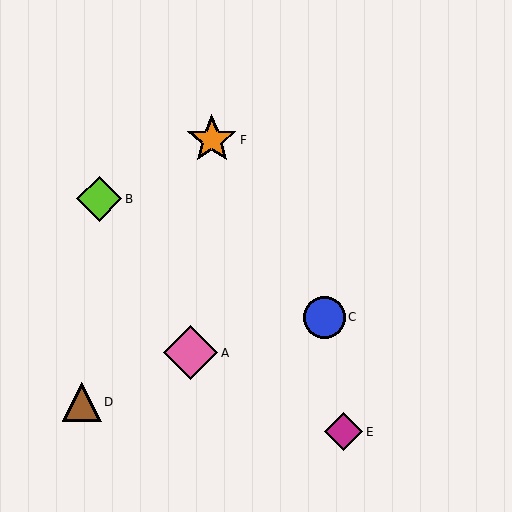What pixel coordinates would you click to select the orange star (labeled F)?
Click at (212, 140) to select the orange star F.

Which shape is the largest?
The pink diamond (labeled A) is the largest.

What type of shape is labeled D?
Shape D is a brown triangle.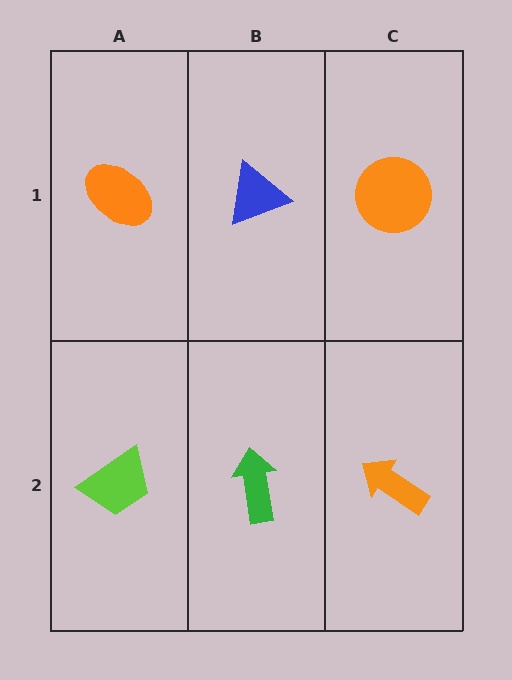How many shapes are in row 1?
3 shapes.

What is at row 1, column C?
An orange circle.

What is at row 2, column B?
A green arrow.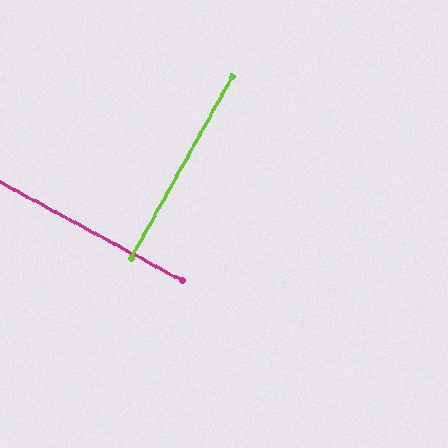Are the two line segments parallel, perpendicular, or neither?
Perpendicular — they meet at approximately 89°.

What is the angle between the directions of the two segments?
Approximately 89 degrees.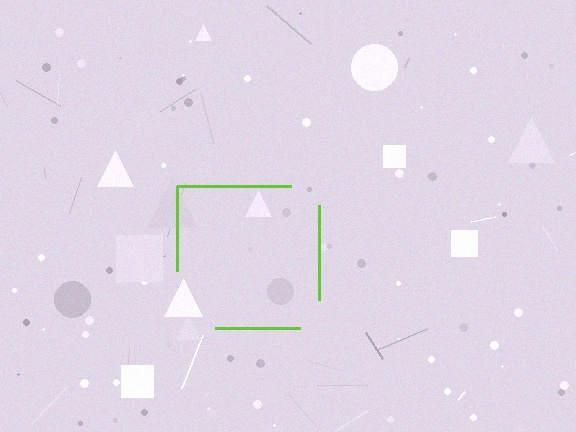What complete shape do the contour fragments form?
The contour fragments form a square.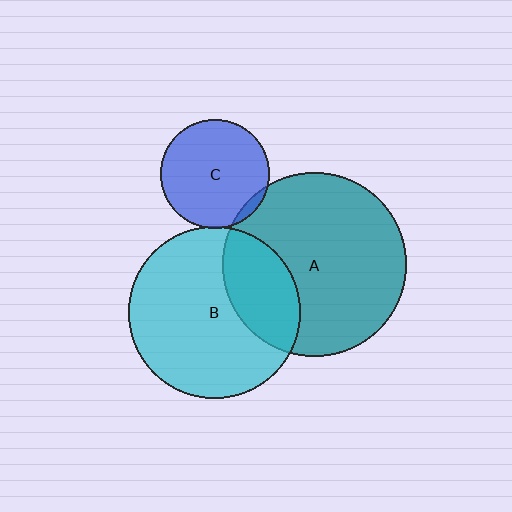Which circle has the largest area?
Circle A (teal).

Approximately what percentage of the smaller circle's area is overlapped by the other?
Approximately 5%.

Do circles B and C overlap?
Yes.